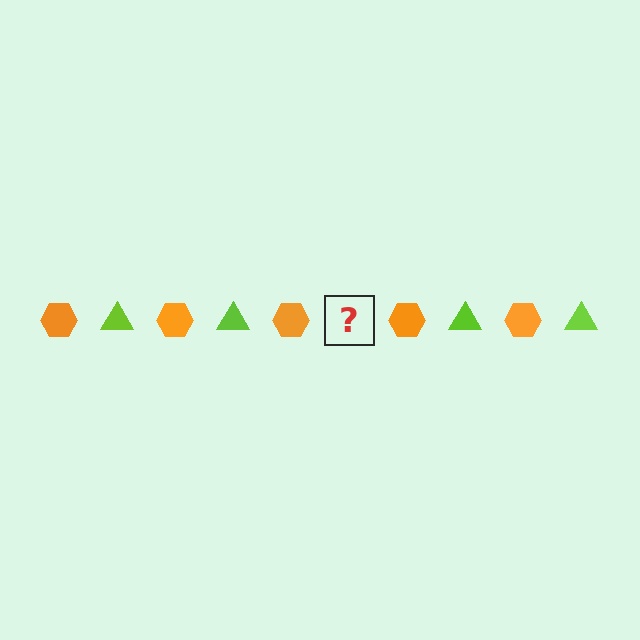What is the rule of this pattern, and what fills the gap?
The rule is that the pattern alternates between orange hexagon and lime triangle. The gap should be filled with a lime triangle.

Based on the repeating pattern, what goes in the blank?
The blank should be a lime triangle.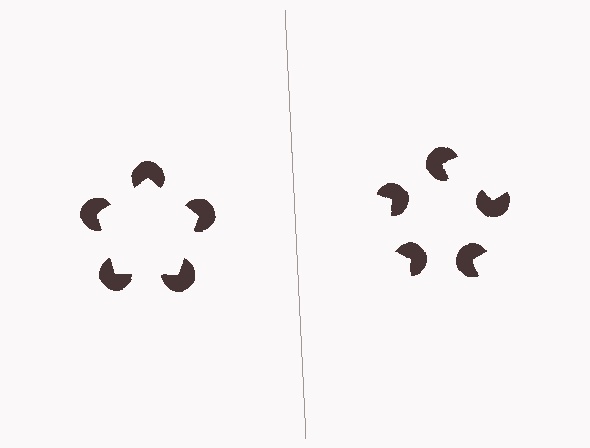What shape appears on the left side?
An illusory pentagon.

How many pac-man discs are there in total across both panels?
10 — 5 on each side.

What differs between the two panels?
The pac-man discs are positioned identically on both sides; only the wedge orientations differ. On the left they align to a pentagon; on the right they are misaligned.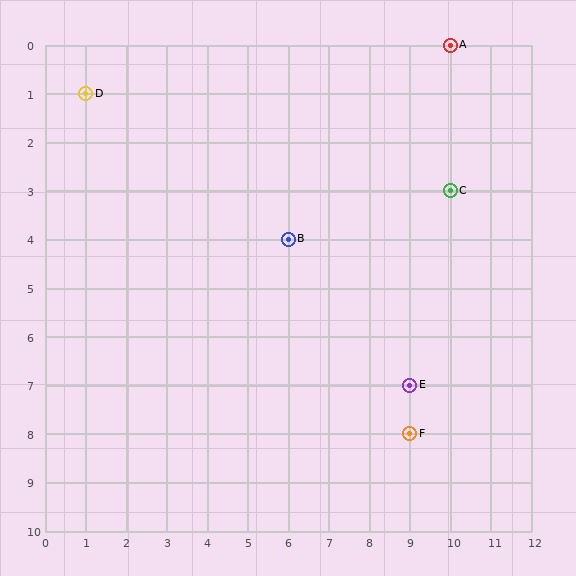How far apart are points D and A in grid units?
Points D and A are 9 columns and 1 row apart (about 9.1 grid units diagonally).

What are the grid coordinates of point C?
Point C is at grid coordinates (10, 3).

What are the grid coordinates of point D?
Point D is at grid coordinates (1, 1).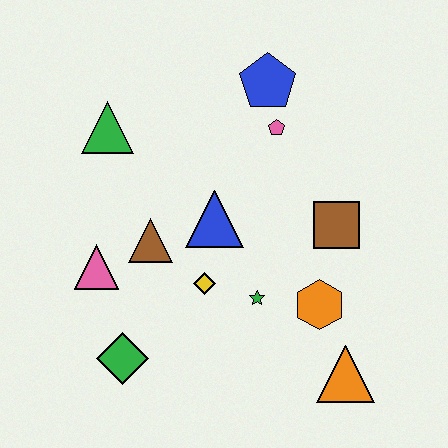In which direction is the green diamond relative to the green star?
The green diamond is to the left of the green star.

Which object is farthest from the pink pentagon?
The green diamond is farthest from the pink pentagon.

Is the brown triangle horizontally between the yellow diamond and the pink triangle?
Yes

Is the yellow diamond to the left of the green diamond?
No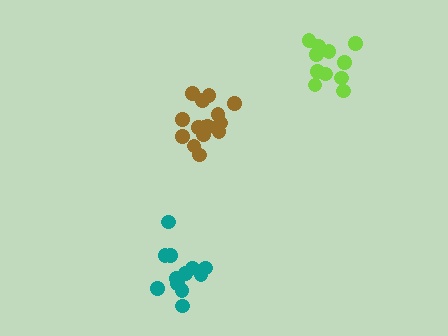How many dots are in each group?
Group 1: 12 dots, Group 2: 15 dots, Group 3: 11 dots (38 total).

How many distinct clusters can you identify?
There are 3 distinct clusters.